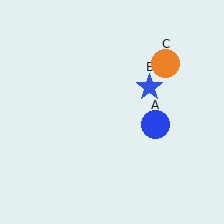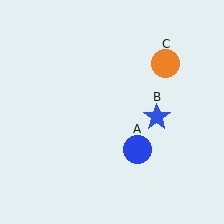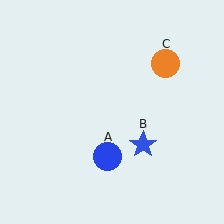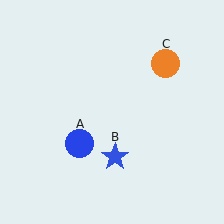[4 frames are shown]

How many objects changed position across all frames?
2 objects changed position: blue circle (object A), blue star (object B).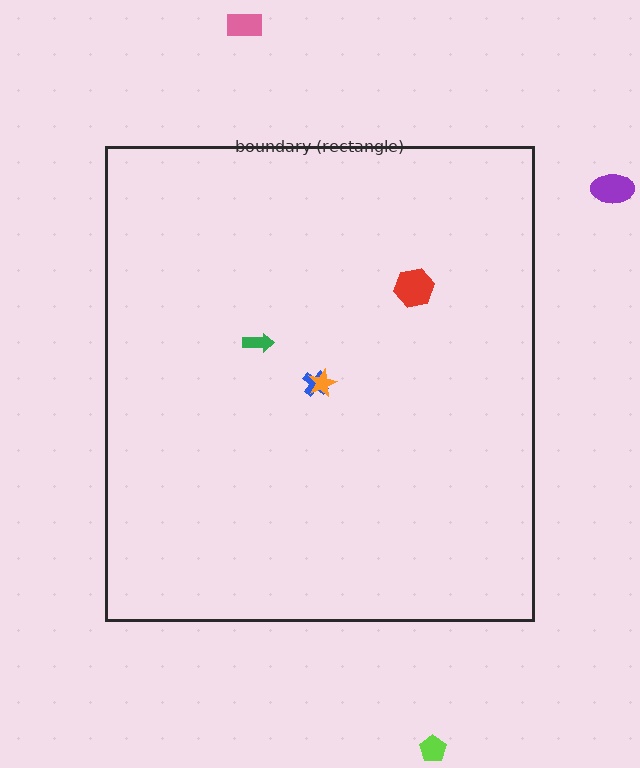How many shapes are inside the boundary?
4 inside, 3 outside.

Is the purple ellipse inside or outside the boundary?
Outside.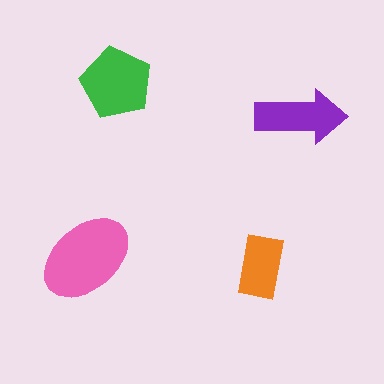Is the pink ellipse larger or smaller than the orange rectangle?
Larger.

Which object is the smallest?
The orange rectangle.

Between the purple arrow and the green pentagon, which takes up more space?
The green pentagon.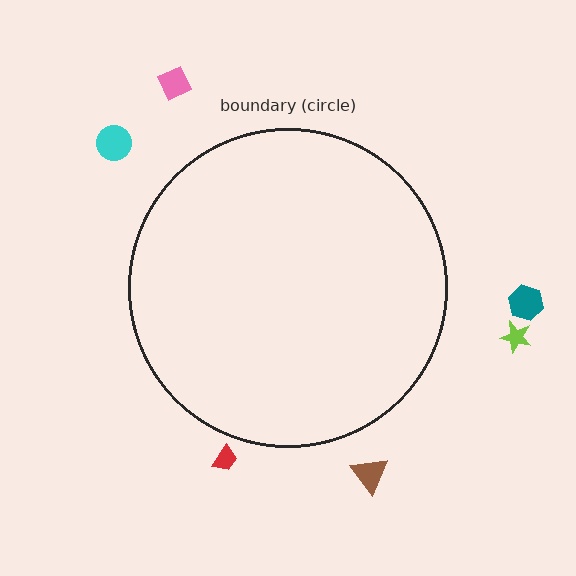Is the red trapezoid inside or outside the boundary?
Outside.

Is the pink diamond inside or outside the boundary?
Outside.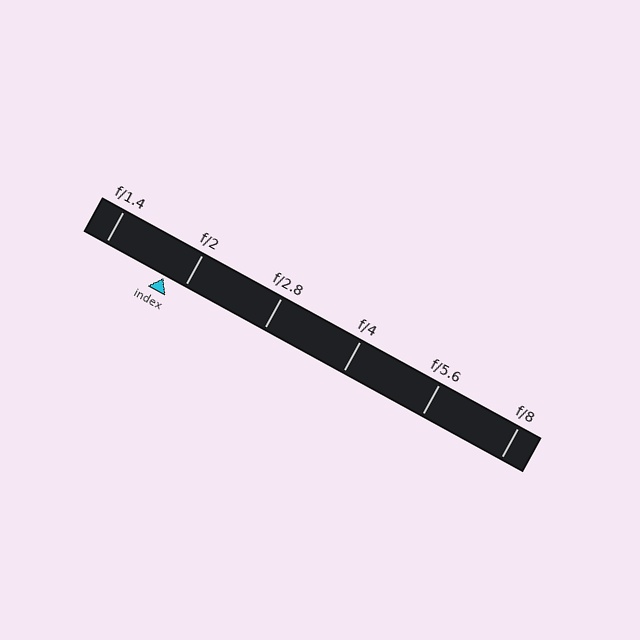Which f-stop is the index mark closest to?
The index mark is closest to f/2.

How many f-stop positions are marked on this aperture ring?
There are 6 f-stop positions marked.